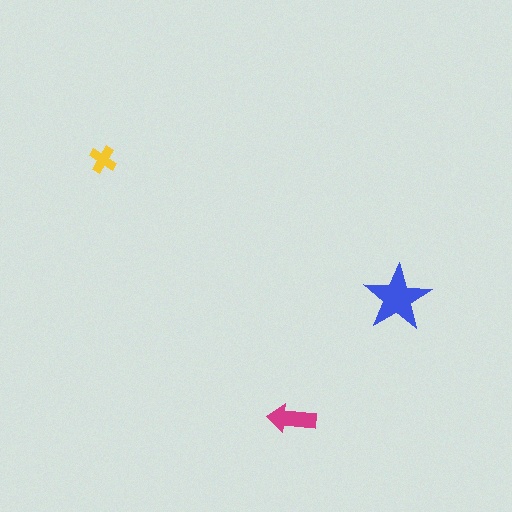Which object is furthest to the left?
The yellow cross is leftmost.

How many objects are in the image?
There are 3 objects in the image.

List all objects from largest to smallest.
The blue star, the magenta arrow, the yellow cross.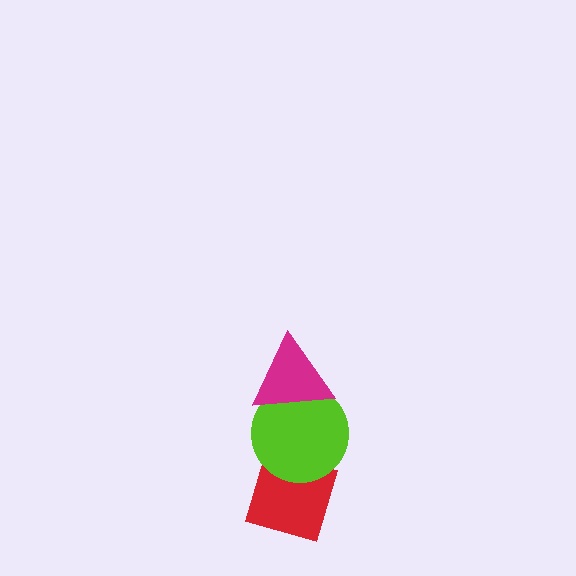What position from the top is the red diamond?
The red diamond is 3rd from the top.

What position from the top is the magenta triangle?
The magenta triangle is 1st from the top.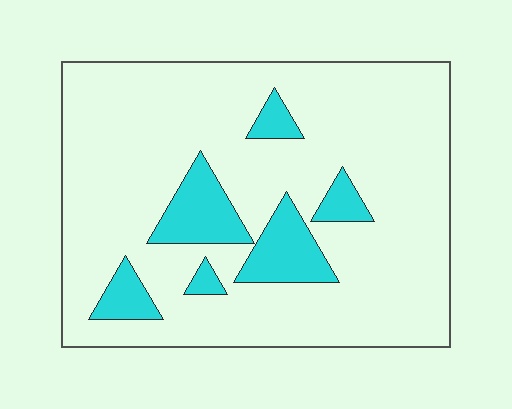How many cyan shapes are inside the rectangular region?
6.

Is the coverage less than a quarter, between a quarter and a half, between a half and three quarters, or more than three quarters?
Less than a quarter.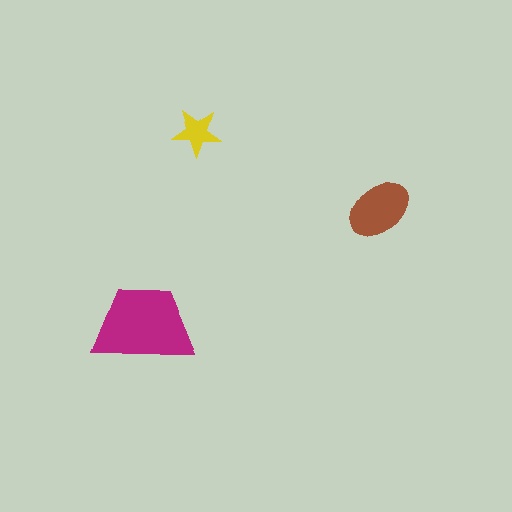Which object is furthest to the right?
The brown ellipse is rightmost.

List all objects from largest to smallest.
The magenta trapezoid, the brown ellipse, the yellow star.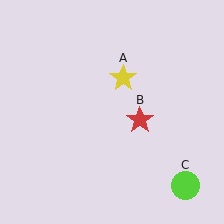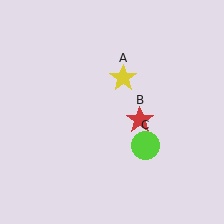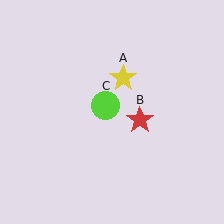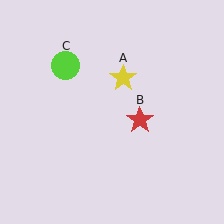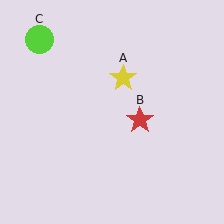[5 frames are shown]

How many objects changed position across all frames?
1 object changed position: lime circle (object C).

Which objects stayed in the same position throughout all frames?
Yellow star (object A) and red star (object B) remained stationary.